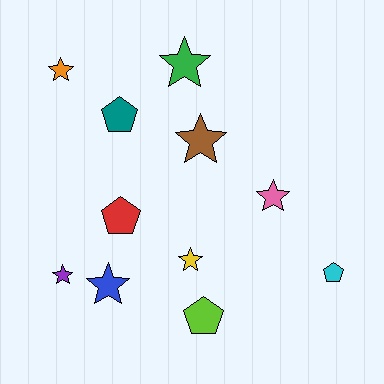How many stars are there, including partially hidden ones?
There are 7 stars.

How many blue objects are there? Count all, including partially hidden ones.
There is 1 blue object.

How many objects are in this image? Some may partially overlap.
There are 11 objects.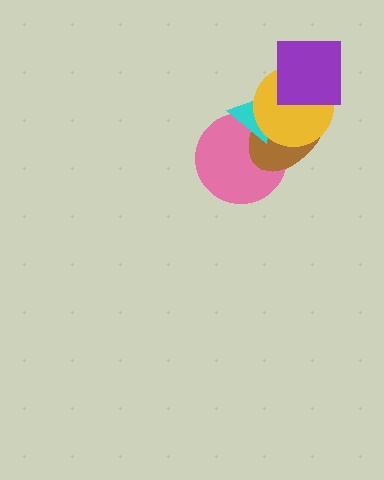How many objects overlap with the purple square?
2 objects overlap with the purple square.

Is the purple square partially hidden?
No, no other shape covers it.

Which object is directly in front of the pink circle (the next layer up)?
The brown ellipse is directly in front of the pink circle.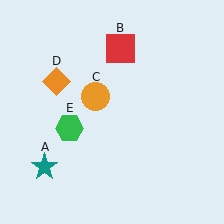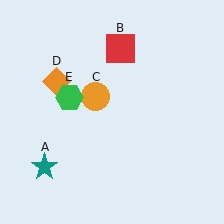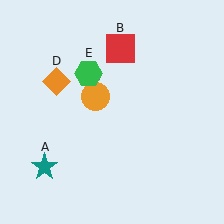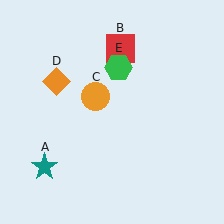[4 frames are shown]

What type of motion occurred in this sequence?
The green hexagon (object E) rotated clockwise around the center of the scene.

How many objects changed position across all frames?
1 object changed position: green hexagon (object E).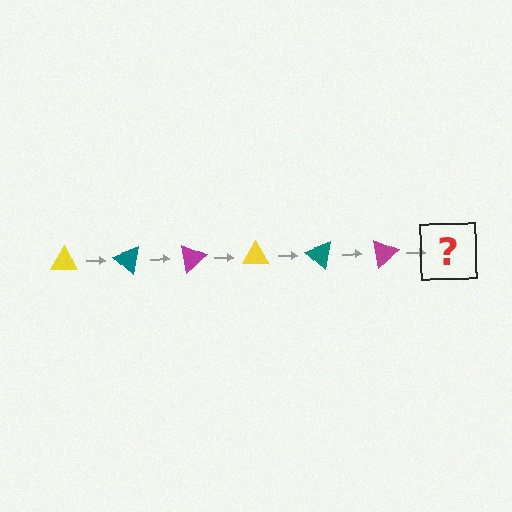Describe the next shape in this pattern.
It should be a yellow triangle, rotated 240 degrees from the start.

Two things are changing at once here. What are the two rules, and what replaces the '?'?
The two rules are that it rotates 40 degrees each step and the color cycles through yellow, teal, and magenta. The '?' should be a yellow triangle, rotated 240 degrees from the start.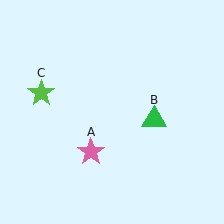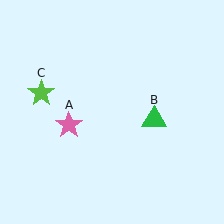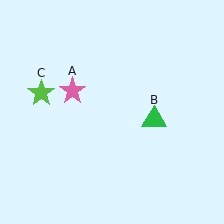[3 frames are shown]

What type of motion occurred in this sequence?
The pink star (object A) rotated clockwise around the center of the scene.